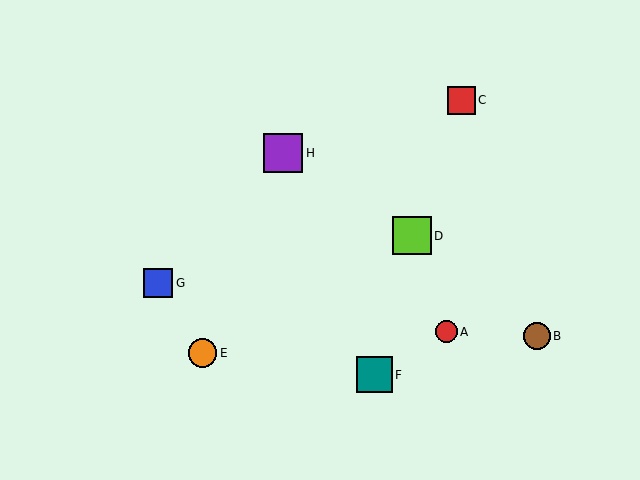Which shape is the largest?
The purple square (labeled H) is the largest.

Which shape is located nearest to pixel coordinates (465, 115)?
The red square (labeled C) at (461, 100) is nearest to that location.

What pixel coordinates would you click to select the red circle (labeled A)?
Click at (446, 332) to select the red circle A.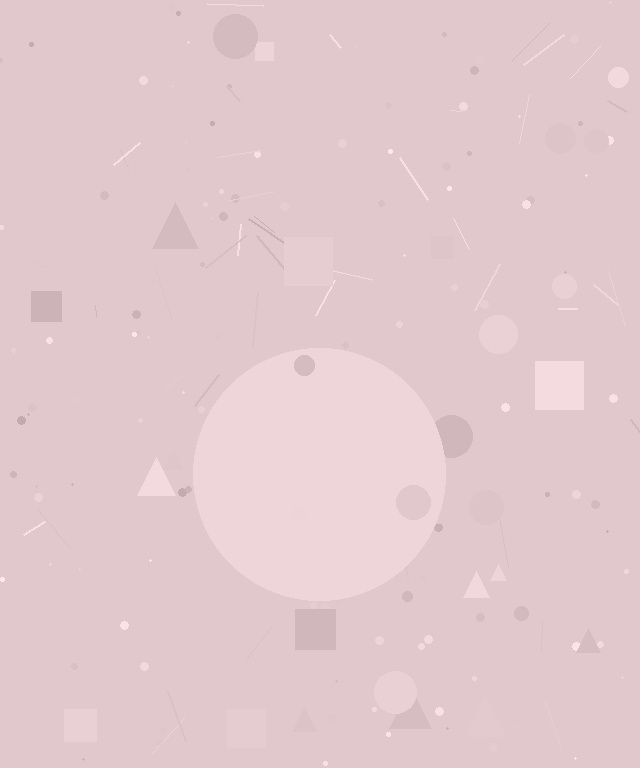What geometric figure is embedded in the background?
A circle is embedded in the background.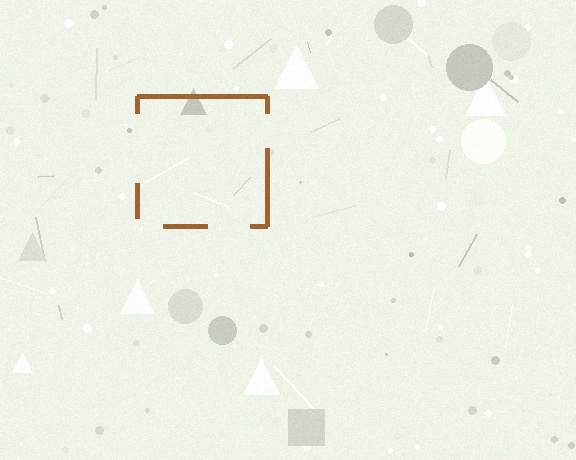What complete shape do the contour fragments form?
The contour fragments form a square.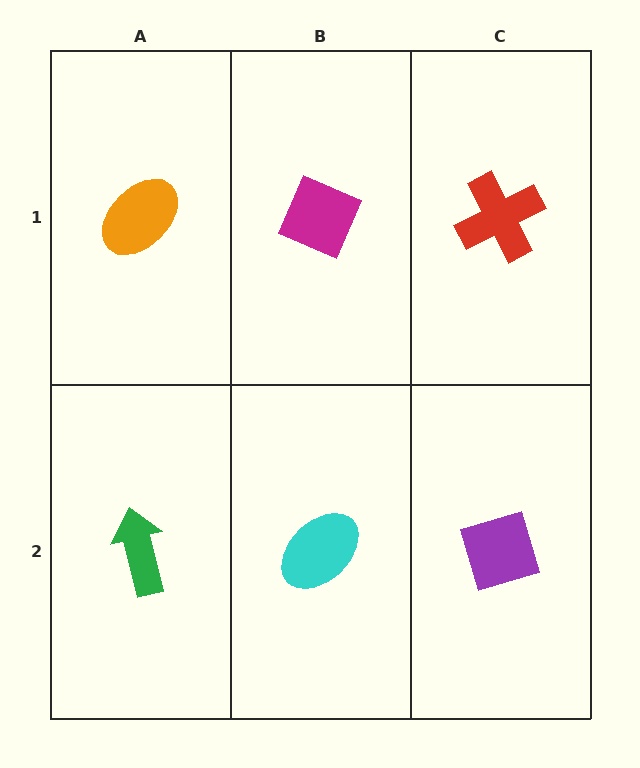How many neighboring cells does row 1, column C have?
2.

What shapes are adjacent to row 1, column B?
A cyan ellipse (row 2, column B), an orange ellipse (row 1, column A), a red cross (row 1, column C).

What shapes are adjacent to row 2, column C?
A red cross (row 1, column C), a cyan ellipse (row 2, column B).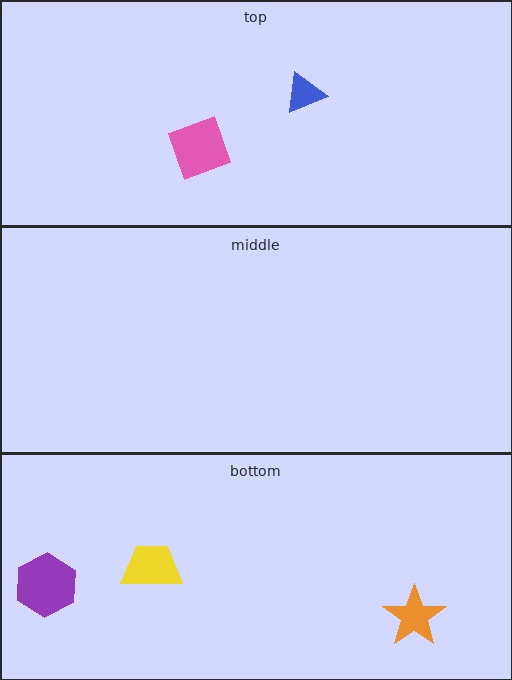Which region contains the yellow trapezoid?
The bottom region.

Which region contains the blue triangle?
The top region.